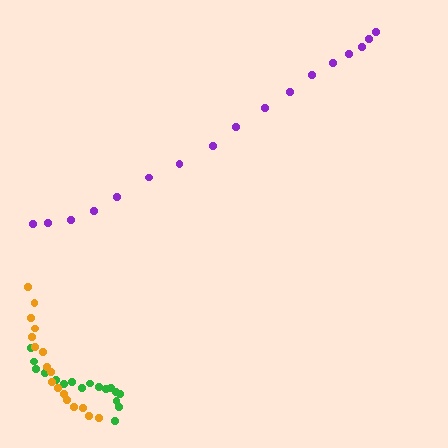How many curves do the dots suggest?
There are 3 distinct paths.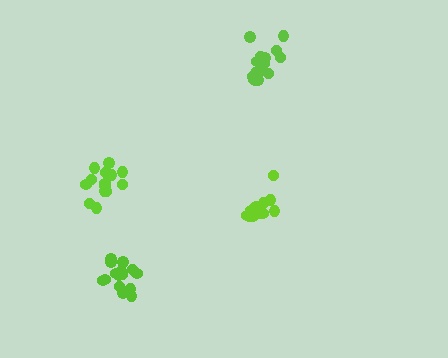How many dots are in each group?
Group 1: 13 dots, Group 2: 16 dots, Group 3: 18 dots, Group 4: 14 dots (61 total).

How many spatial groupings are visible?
There are 4 spatial groupings.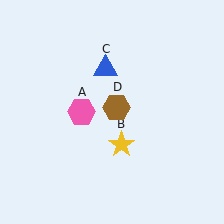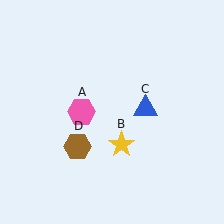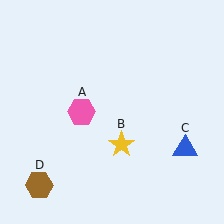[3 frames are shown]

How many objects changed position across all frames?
2 objects changed position: blue triangle (object C), brown hexagon (object D).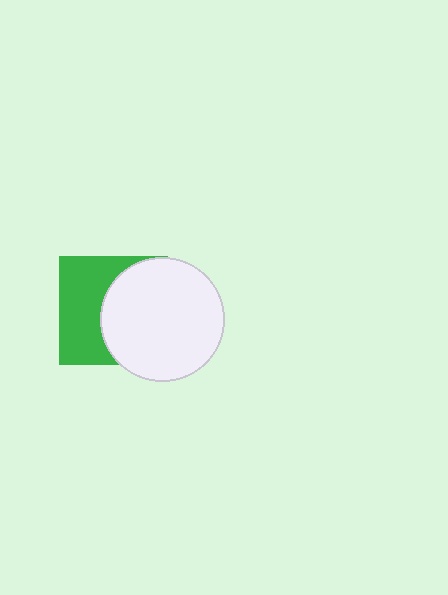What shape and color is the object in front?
The object in front is a white circle.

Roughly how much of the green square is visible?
About half of it is visible (roughly 48%).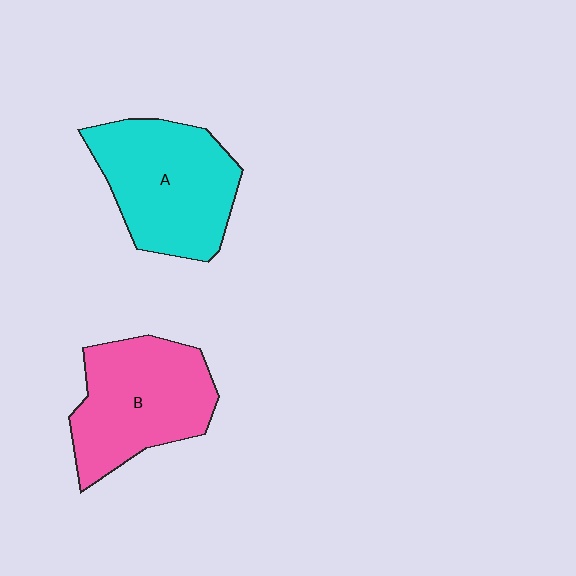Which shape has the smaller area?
Shape B (pink).